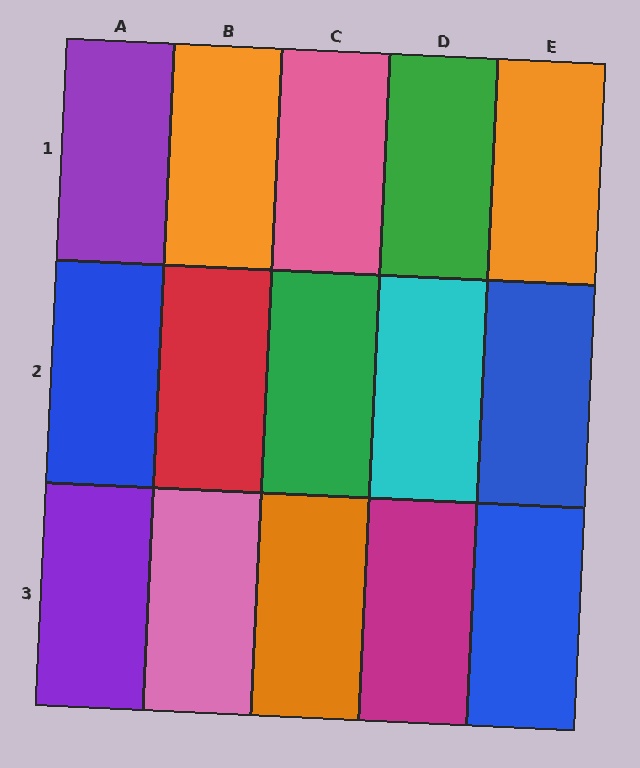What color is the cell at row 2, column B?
Red.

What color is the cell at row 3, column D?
Magenta.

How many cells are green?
2 cells are green.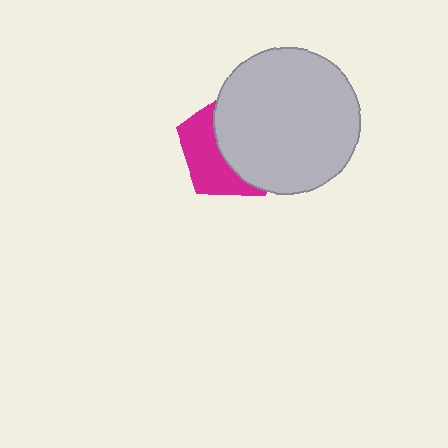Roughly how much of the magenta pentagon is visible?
A small part of it is visible (roughly 42%).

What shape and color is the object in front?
The object in front is a light gray circle.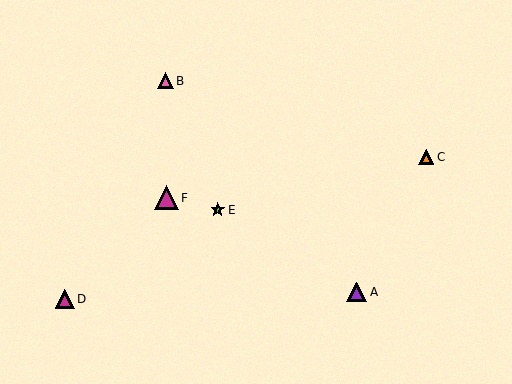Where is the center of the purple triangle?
The center of the purple triangle is at (357, 292).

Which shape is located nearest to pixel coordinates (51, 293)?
The magenta triangle (labeled D) at (65, 299) is nearest to that location.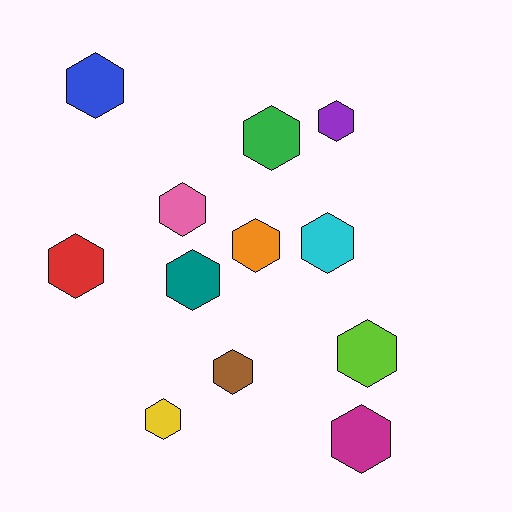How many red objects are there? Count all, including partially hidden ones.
There is 1 red object.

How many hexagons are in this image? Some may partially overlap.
There are 12 hexagons.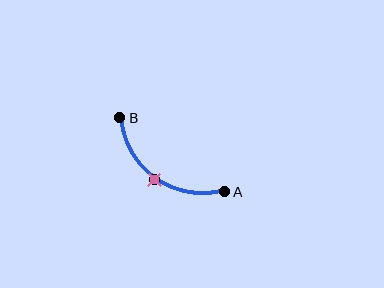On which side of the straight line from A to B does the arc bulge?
The arc bulges below and to the left of the straight line connecting A and B.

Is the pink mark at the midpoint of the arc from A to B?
Yes. The pink mark lies on the arc at equal arc-length from both A and B — it is the arc midpoint.